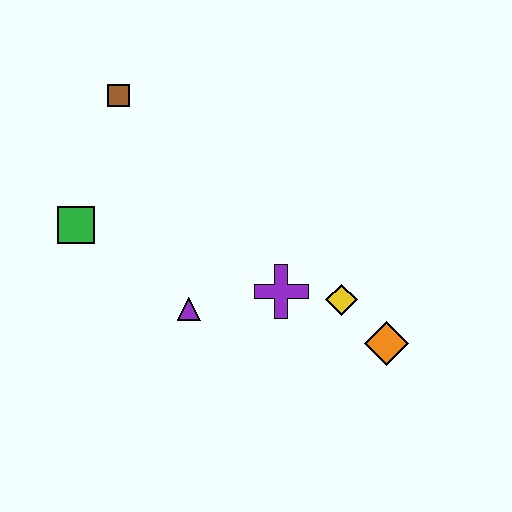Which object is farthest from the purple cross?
The brown square is farthest from the purple cross.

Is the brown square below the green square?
No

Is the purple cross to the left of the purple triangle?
No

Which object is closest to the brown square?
The green square is closest to the brown square.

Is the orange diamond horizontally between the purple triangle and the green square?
No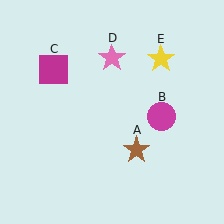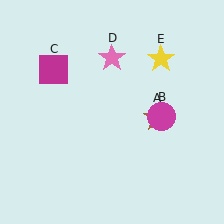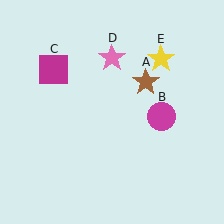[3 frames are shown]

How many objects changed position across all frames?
1 object changed position: brown star (object A).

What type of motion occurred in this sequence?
The brown star (object A) rotated counterclockwise around the center of the scene.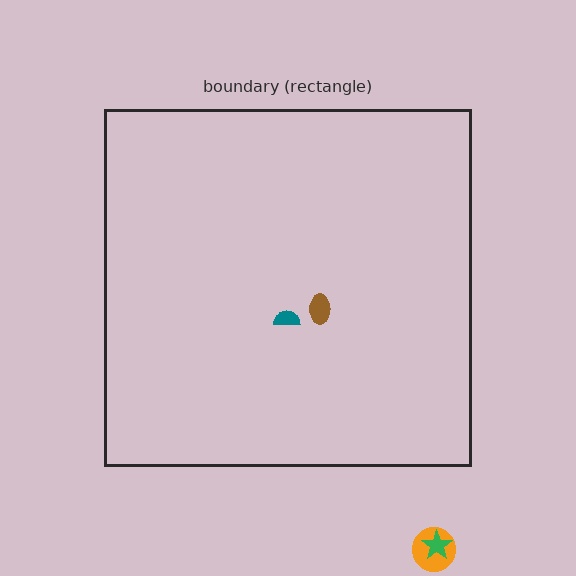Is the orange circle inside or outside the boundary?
Outside.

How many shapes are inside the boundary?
2 inside, 2 outside.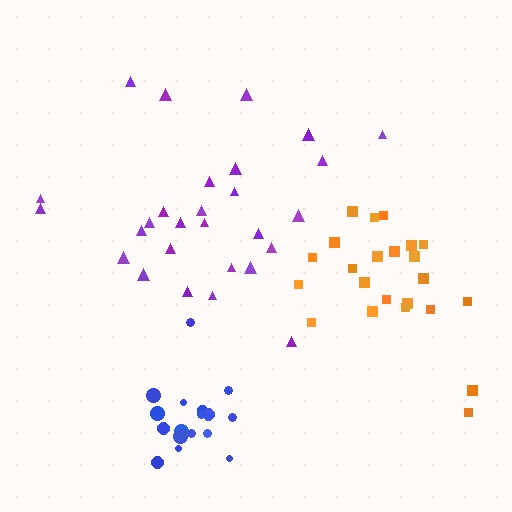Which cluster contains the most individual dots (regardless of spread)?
Purple (28).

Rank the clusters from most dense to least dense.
blue, orange, purple.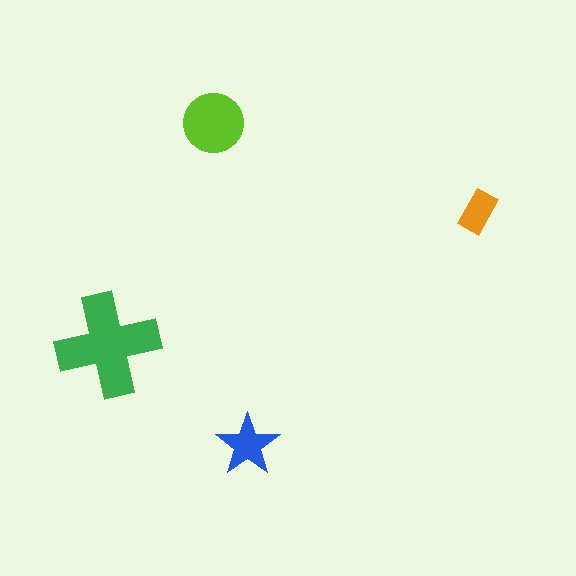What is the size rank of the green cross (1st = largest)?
1st.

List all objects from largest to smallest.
The green cross, the lime circle, the blue star, the orange rectangle.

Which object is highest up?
The lime circle is topmost.